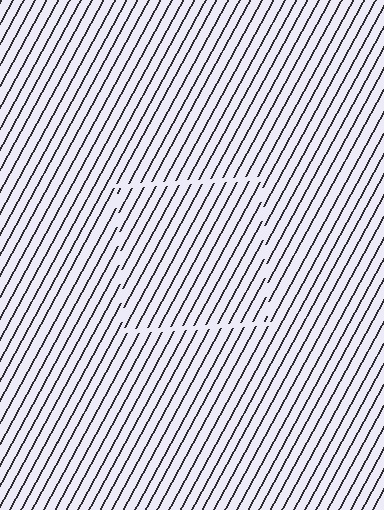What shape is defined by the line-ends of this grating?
An illusory square. The interior of the shape contains the same grating, shifted by half a period — the contour is defined by the phase discontinuity where line-ends from the inner and outer gratings abut.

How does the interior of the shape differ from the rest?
The interior of the shape contains the same grating, shifted by half a period — the contour is defined by the phase discontinuity where line-ends from the inner and outer gratings abut.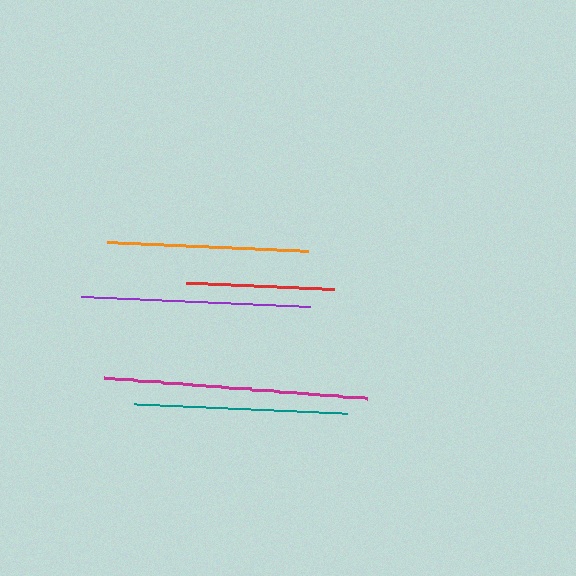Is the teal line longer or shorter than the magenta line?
The magenta line is longer than the teal line.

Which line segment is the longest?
The magenta line is the longest at approximately 264 pixels.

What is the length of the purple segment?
The purple segment is approximately 229 pixels long.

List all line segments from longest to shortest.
From longest to shortest: magenta, purple, teal, orange, red.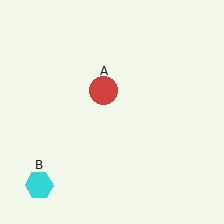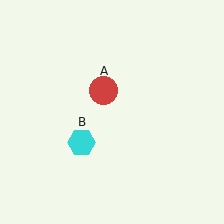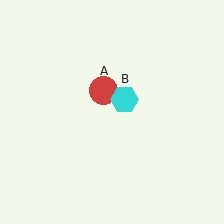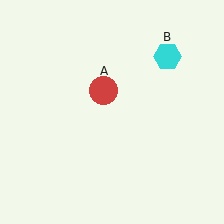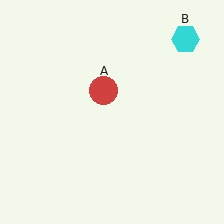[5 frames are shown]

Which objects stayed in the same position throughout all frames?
Red circle (object A) remained stationary.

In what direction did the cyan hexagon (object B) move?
The cyan hexagon (object B) moved up and to the right.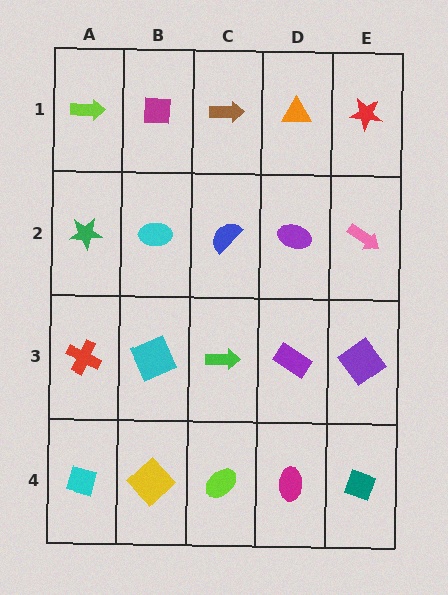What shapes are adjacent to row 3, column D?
A purple ellipse (row 2, column D), a magenta ellipse (row 4, column D), a green arrow (row 3, column C), a purple diamond (row 3, column E).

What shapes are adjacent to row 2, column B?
A magenta square (row 1, column B), a cyan square (row 3, column B), a green star (row 2, column A), a blue semicircle (row 2, column C).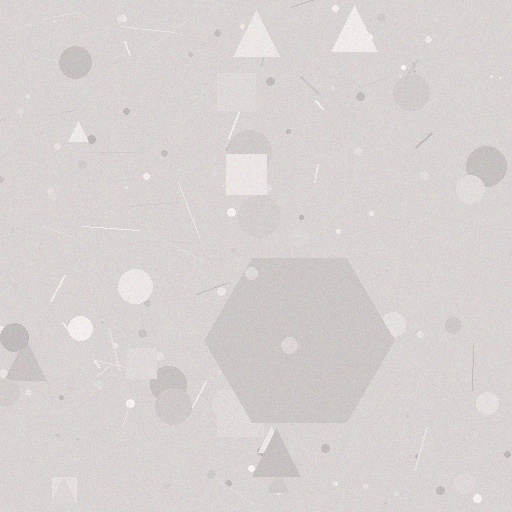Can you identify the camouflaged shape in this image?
The camouflaged shape is a hexagon.